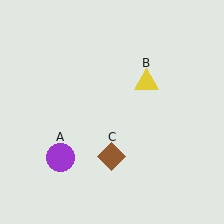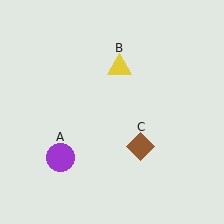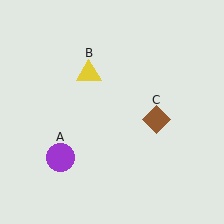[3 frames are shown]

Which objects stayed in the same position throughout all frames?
Purple circle (object A) remained stationary.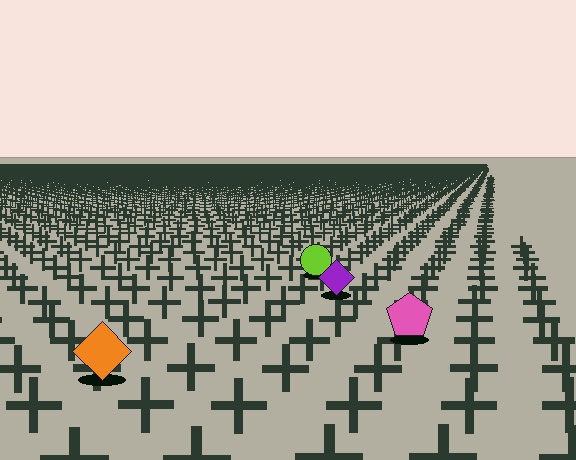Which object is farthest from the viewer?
The lime circle is farthest from the viewer. It appears smaller and the ground texture around it is denser.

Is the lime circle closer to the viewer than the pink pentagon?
No. The pink pentagon is closer — you can tell from the texture gradient: the ground texture is coarser near it.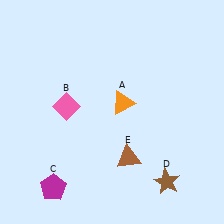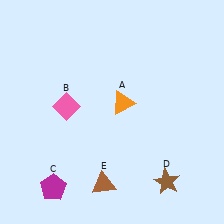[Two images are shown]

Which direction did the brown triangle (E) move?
The brown triangle (E) moved down.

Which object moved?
The brown triangle (E) moved down.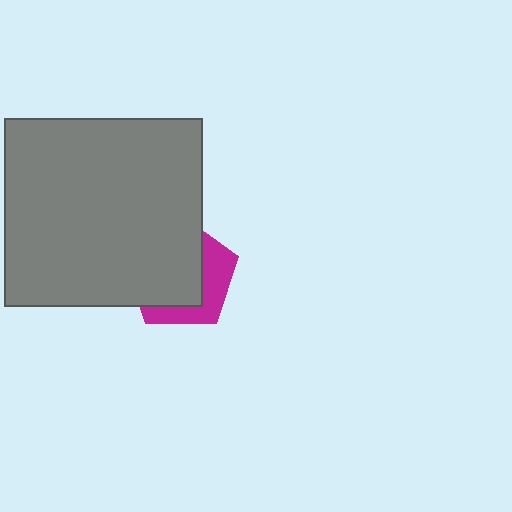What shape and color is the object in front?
The object in front is a gray rectangle.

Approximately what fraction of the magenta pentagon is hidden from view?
Roughly 65% of the magenta pentagon is hidden behind the gray rectangle.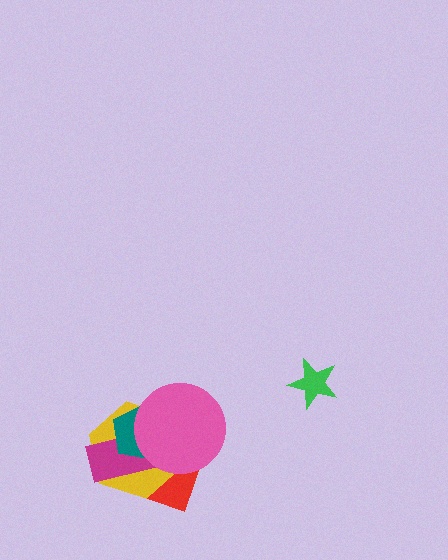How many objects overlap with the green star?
0 objects overlap with the green star.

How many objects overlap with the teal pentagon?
4 objects overlap with the teal pentagon.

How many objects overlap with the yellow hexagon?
4 objects overlap with the yellow hexagon.